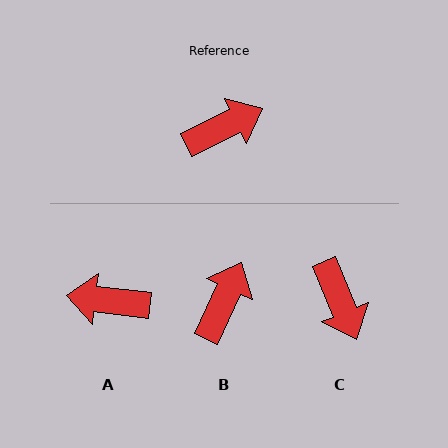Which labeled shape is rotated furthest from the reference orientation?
A, about 148 degrees away.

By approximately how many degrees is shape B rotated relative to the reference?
Approximately 40 degrees counter-clockwise.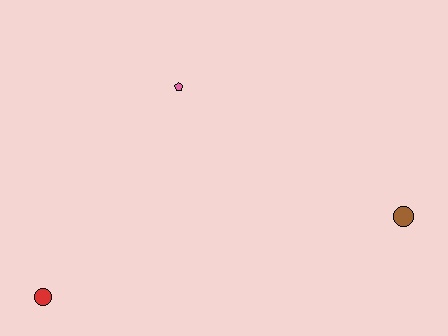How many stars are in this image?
There are no stars.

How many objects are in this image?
There are 3 objects.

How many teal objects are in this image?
There are no teal objects.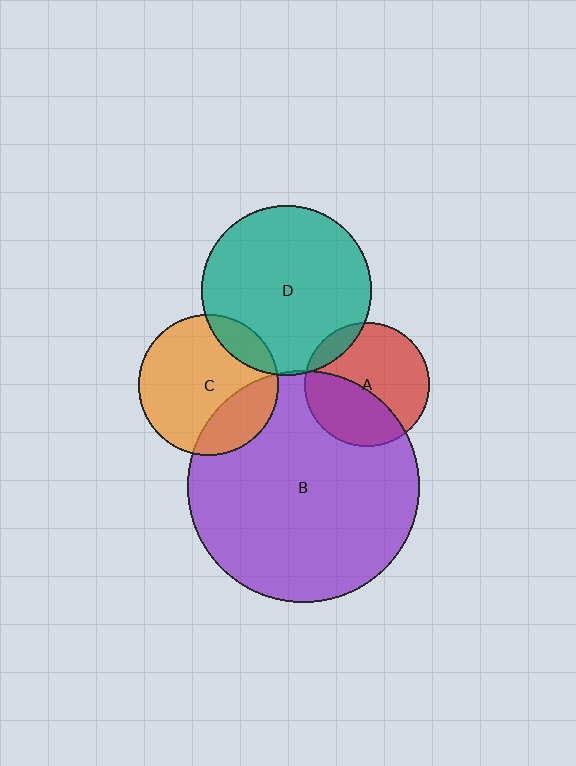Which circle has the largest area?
Circle B (purple).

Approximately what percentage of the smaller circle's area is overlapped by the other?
Approximately 10%.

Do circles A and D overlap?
Yes.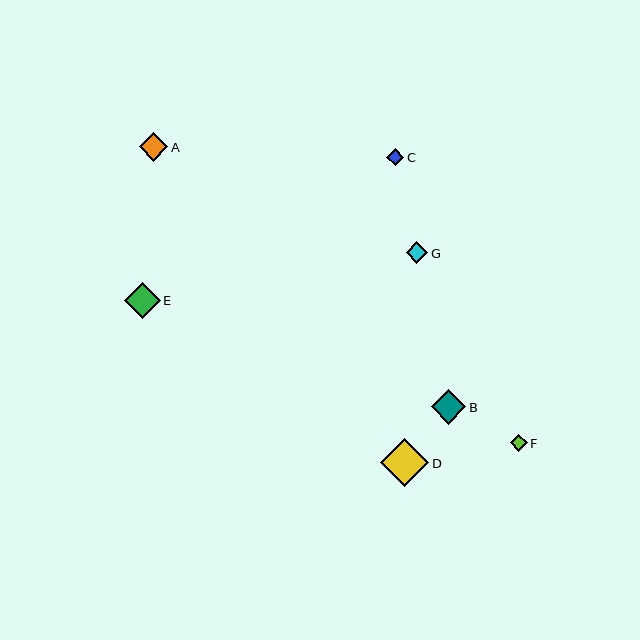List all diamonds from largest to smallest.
From largest to smallest: D, E, B, A, G, F, C.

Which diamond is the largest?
Diamond D is the largest with a size of approximately 48 pixels.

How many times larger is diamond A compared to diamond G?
Diamond A is approximately 1.3 times the size of diamond G.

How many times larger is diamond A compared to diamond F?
Diamond A is approximately 1.6 times the size of diamond F.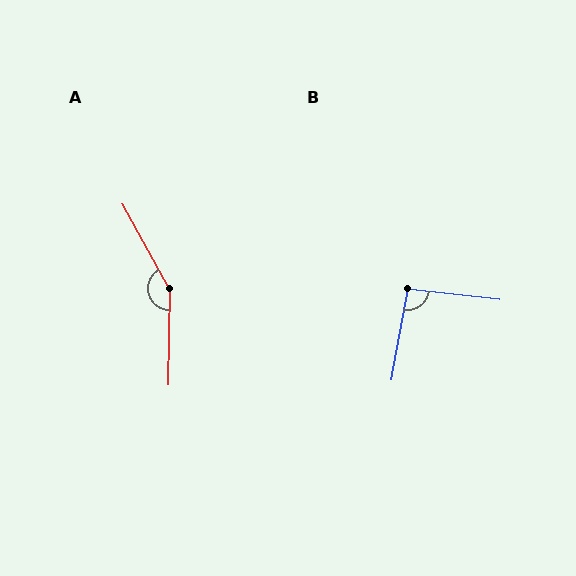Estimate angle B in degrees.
Approximately 94 degrees.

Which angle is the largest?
A, at approximately 151 degrees.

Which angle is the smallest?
B, at approximately 94 degrees.